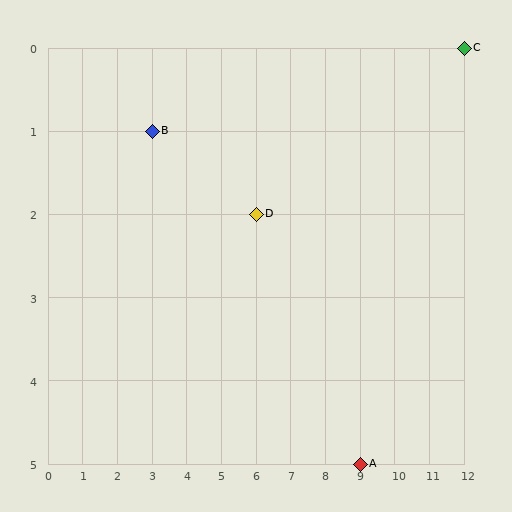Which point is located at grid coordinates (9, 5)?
Point A is at (9, 5).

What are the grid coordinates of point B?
Point B is at grid coordinates (3, 1).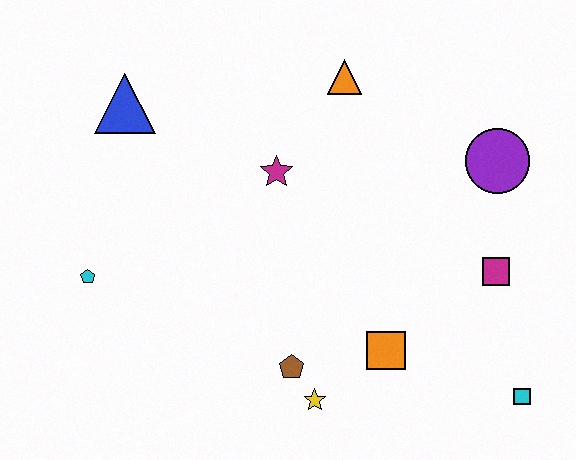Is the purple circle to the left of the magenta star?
No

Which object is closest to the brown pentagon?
The yellow star is closest to the brown pentagon.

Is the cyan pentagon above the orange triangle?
No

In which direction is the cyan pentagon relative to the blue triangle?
The cyan pentagon is below the blue triangle.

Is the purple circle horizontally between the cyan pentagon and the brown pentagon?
No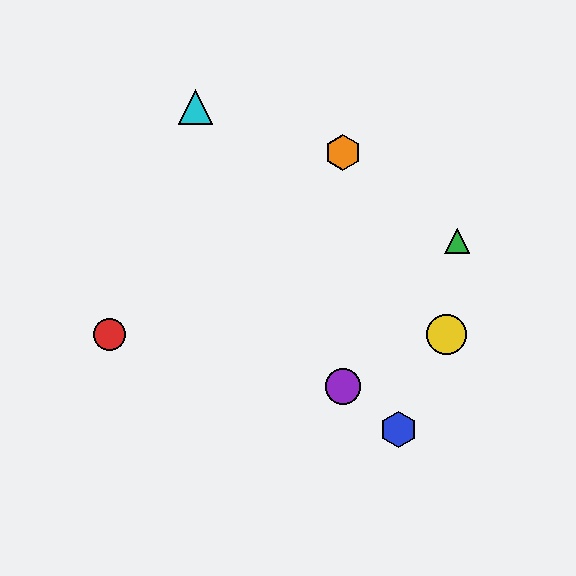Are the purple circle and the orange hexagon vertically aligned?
Yes, both are at x≈343.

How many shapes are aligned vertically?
2 shapes (the purple circle, the orange hexagon) are aligned vertically.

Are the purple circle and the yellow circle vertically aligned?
No, the purple circle is at x≈343 and the yellow circle is at x≈446.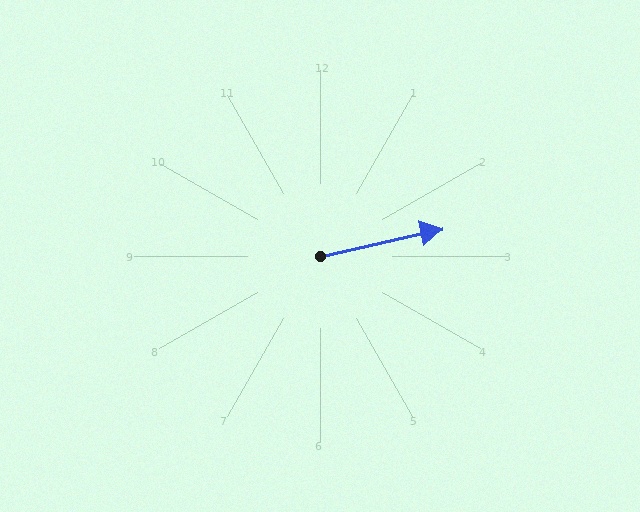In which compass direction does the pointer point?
East.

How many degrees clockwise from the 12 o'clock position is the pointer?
Approximately 77 degrees.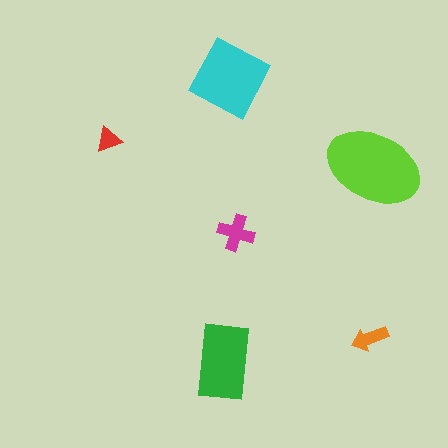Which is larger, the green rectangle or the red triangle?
The green rectangle.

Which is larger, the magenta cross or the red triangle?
The magenta cross.